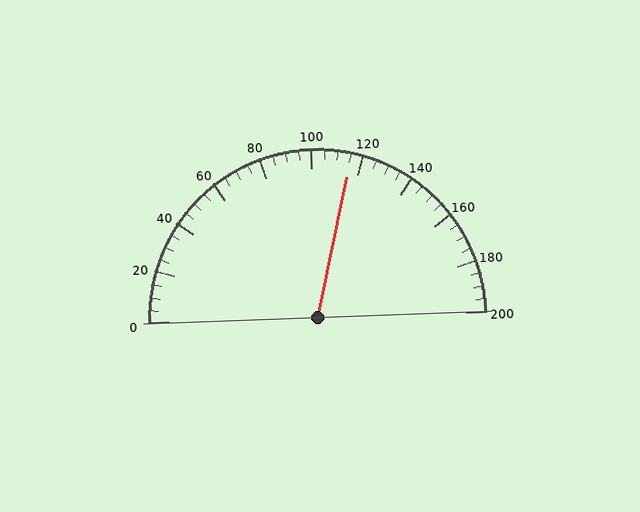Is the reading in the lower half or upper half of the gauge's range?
The reading is in the upper half of the range (0 to 200).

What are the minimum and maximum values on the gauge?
The gauge ranges from 0 to 200.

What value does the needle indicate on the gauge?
The needle indicates approximately 115.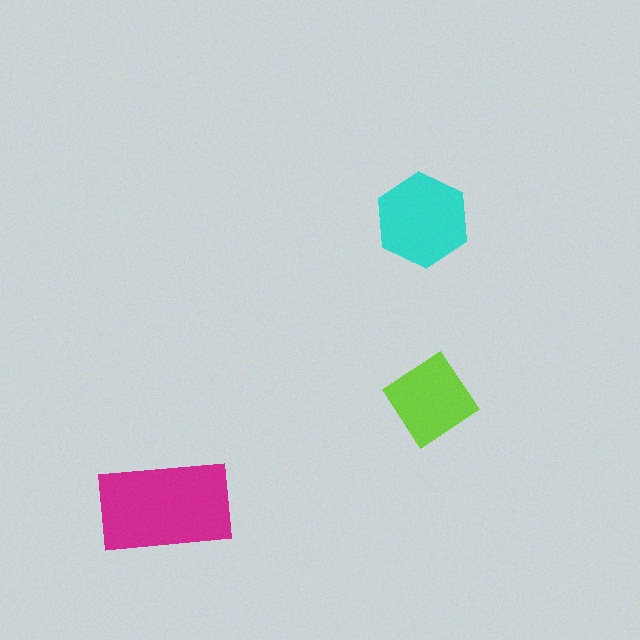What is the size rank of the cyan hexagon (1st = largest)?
2nd.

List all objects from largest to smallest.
The magenta rectangle, the cyan hexagon, the lime diamond.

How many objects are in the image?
There are 3 objects in the image.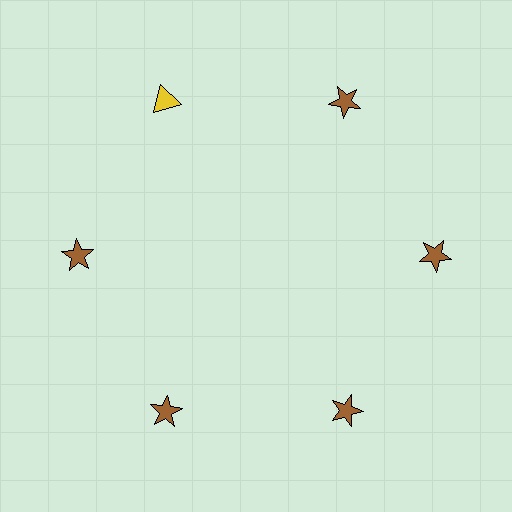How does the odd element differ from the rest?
It differs in both color (yellow instead of brown) and shape (triangle instead of star).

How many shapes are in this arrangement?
There are 6 shapes arranged in a ring pattern.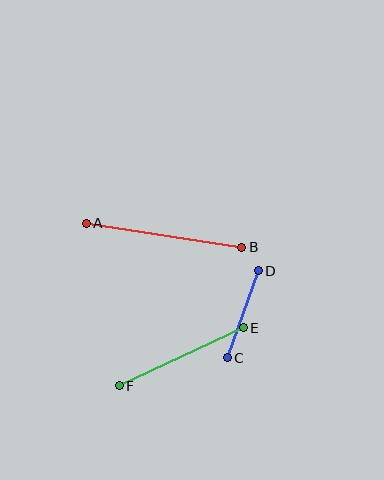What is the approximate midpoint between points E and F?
The midpoint is at approximately (181, 357) pixels.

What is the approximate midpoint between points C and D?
The midpoint is at approximately (243, 314) pixels.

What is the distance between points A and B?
The distance is approximately 157 pixels.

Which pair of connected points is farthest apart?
Points A and B are farthest apart.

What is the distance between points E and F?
The distance is approximately 137 pixels.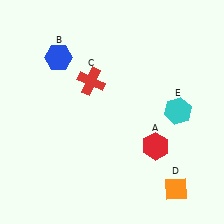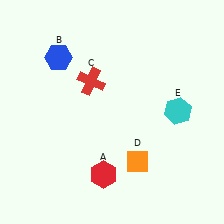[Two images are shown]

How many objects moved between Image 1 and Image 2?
2 objects moved between the two images.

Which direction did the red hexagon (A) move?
The red hexagon (A) moved left.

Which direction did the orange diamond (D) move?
The orange diamond (D) moved left.